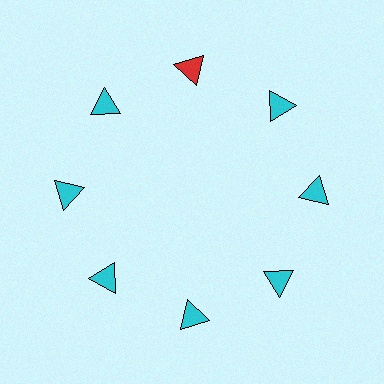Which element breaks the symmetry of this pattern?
The red triangle at roughly the 12 o'clock position breaks the symmetry. All other shapes are cyan triangles.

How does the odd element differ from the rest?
It has a different color: red instead of cyan.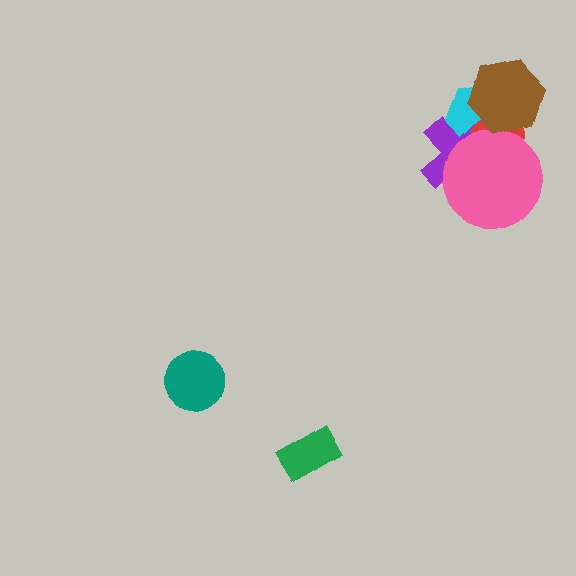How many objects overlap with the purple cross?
3 objects overlap with the purple cross.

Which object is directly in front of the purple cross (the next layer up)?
The red ellipse is directly in front of the purple cross.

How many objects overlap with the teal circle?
0 objects overlap with the teal circle.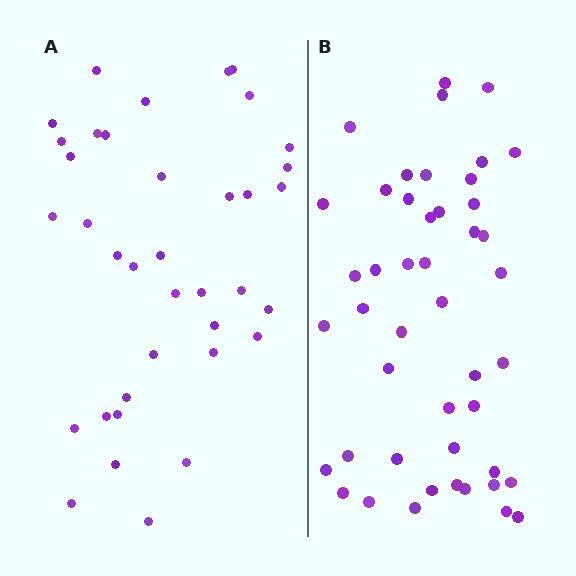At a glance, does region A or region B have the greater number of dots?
Region B (the right region) has more dots.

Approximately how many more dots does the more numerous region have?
Region B has roughly 8 or so more dots than region A.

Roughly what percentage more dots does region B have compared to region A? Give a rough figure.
About 25% more.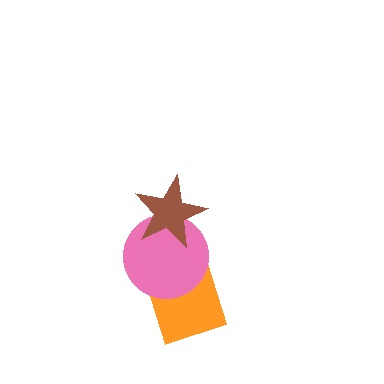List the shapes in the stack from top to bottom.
From top to bottom: the brown star, the pink circle, the orange diamond.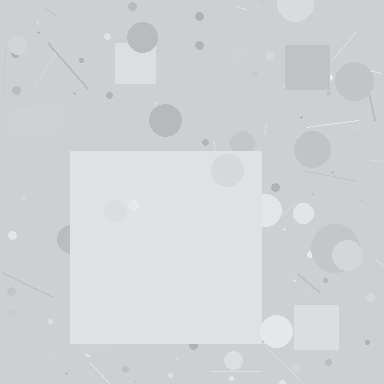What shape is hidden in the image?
A square is hidden in the image.